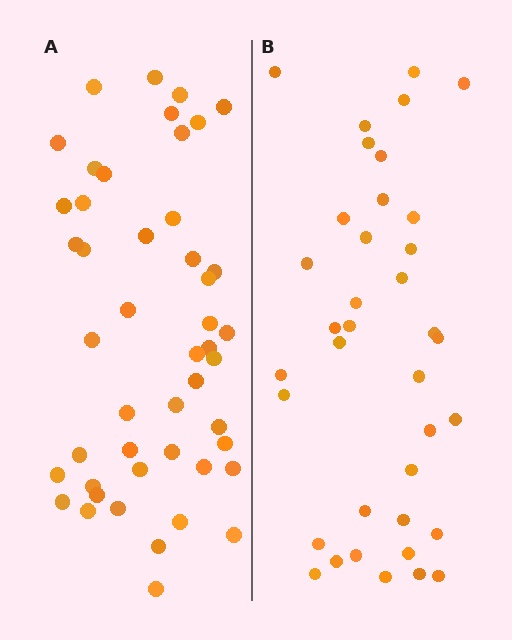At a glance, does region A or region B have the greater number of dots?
Region A (the left region) has more dots.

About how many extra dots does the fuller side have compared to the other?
Region A has roughly 10 or so more dots than region B.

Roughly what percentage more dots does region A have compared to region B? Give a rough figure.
About 25% more.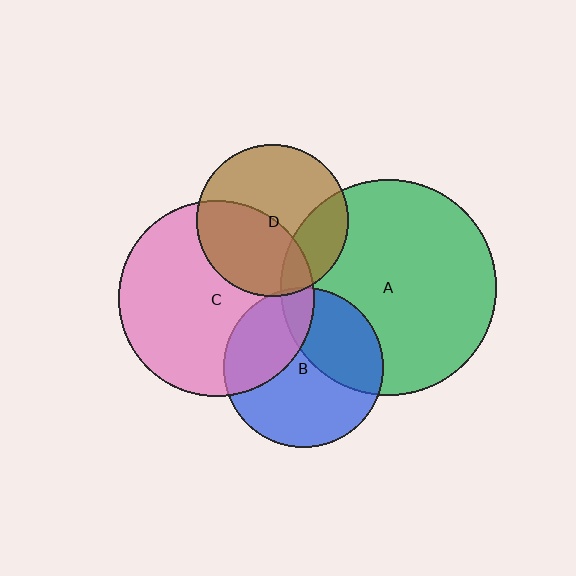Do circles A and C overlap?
Yes.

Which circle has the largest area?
Circle A (green).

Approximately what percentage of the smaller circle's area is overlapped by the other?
Approximately 10%.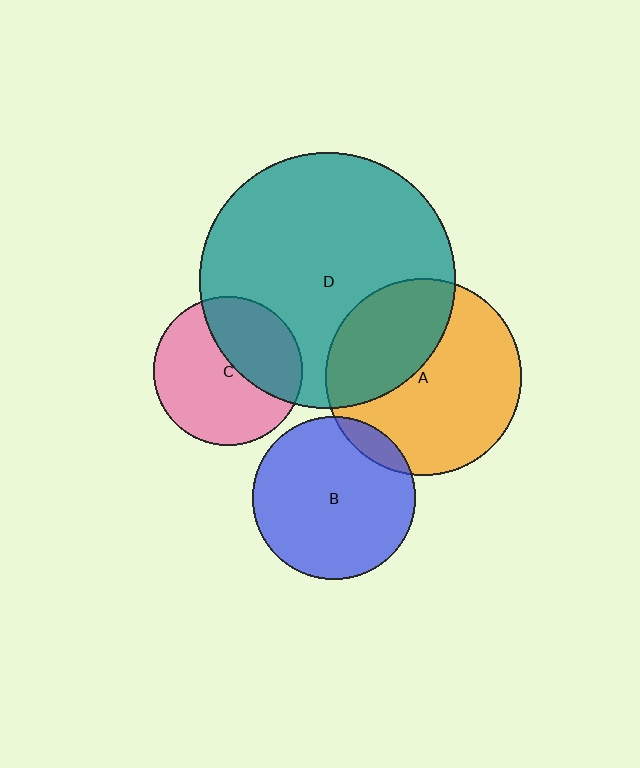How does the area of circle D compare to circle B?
Approximately 2.5 times.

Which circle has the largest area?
Circle D (teal).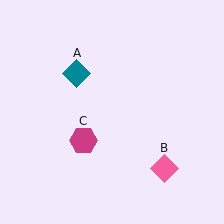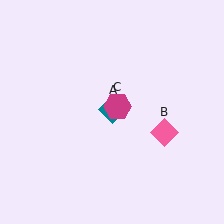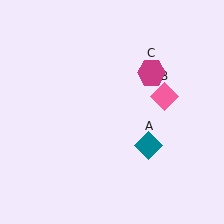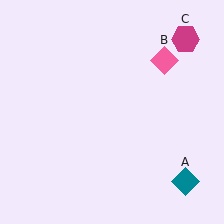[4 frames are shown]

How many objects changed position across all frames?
3 objects changed position: teal diamond (object A), pink diamond (object B), magenta hexagon (object C).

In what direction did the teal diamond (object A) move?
The teal diamond (object A) moved down and to the right.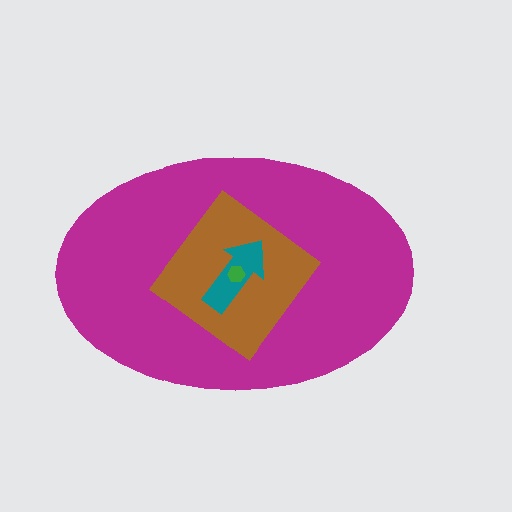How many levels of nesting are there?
4.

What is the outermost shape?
The magenta ellipse.